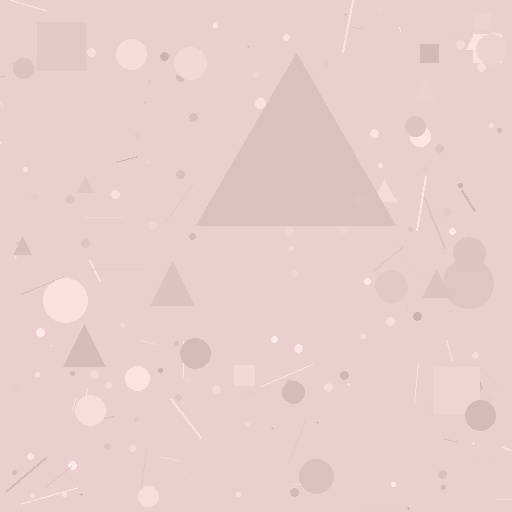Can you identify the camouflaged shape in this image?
The camouflaged shape is a triangle.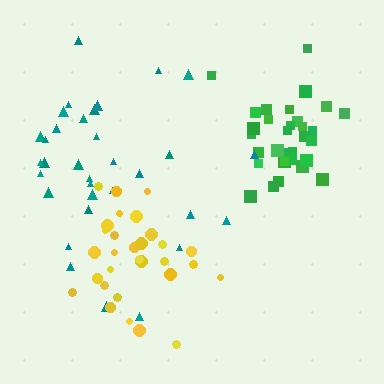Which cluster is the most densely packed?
Green.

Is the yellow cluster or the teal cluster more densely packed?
Yellow.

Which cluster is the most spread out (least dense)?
Teal.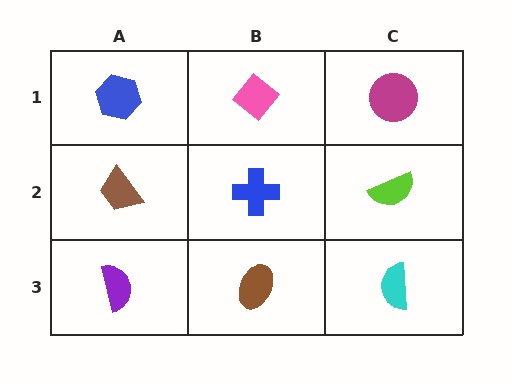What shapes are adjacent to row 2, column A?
A blue hexagon (row 1, column A), a purple semicircle (row 3, column A), a blue cross (row 2, column B).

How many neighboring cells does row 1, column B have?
3.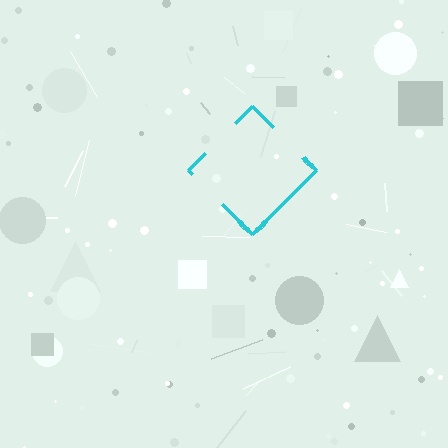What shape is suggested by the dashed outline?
The dashed outline suggests a diamond.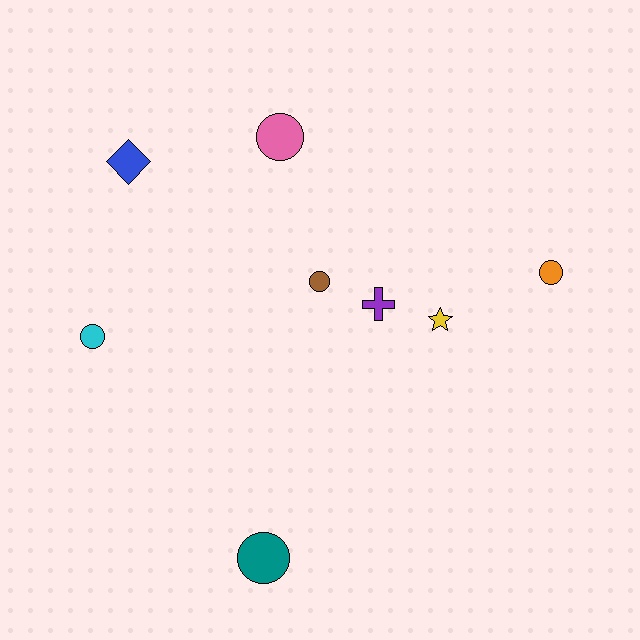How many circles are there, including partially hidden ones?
There are 5 circles.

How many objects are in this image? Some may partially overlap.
There are 8 objects.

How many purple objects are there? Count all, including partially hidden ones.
There is 1 purple object.